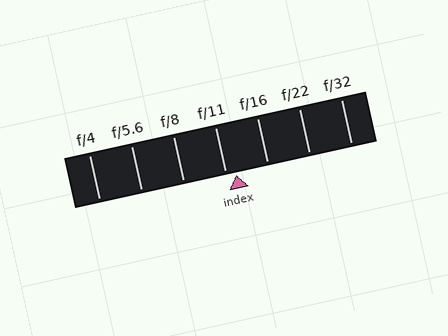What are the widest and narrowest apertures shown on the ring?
The widest aperture shown is f/4 and the narrowest is f/32.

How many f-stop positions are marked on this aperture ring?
There are 7 f-stop positions marked.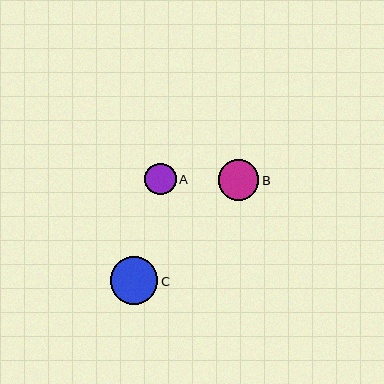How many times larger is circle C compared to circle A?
Circle C is approximately 1.5 times the size of circle A.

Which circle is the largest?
Circle C is the largest with a size of approximately 48 pixels.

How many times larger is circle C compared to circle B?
Circle C is approximately 1.2 times the size of circle B.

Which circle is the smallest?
Circle A is the smallest with a size of approximately 31 pixels.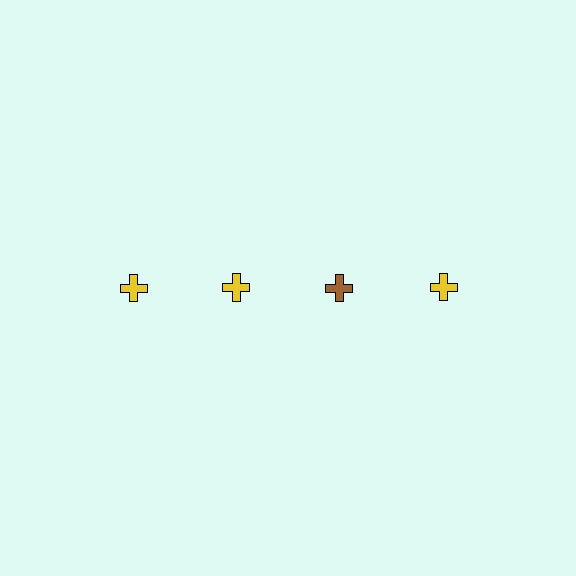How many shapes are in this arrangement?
There are 4 shapes arranged in a grid pattern.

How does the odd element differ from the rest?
It has a different color: brown instead of yellow.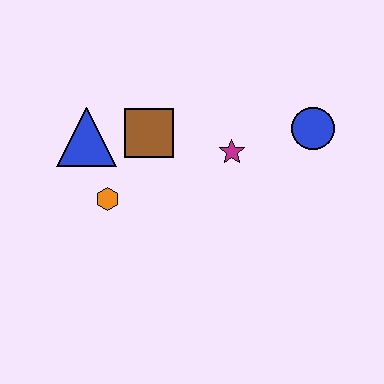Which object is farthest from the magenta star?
The blue triangle is farthest from the magenta star.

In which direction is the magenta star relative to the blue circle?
The magenta star is to the left of the blue circle.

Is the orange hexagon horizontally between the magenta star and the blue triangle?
Yes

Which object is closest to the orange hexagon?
The blue triangle is closest to the orange hexagon.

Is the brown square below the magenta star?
No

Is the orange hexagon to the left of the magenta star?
Yes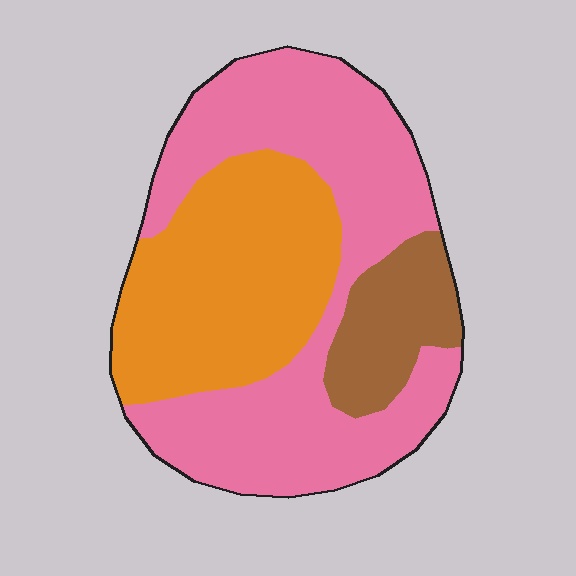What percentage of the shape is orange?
Orange takes up about one third (1/3) of the shape.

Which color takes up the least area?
Brown, at roughly 15%.